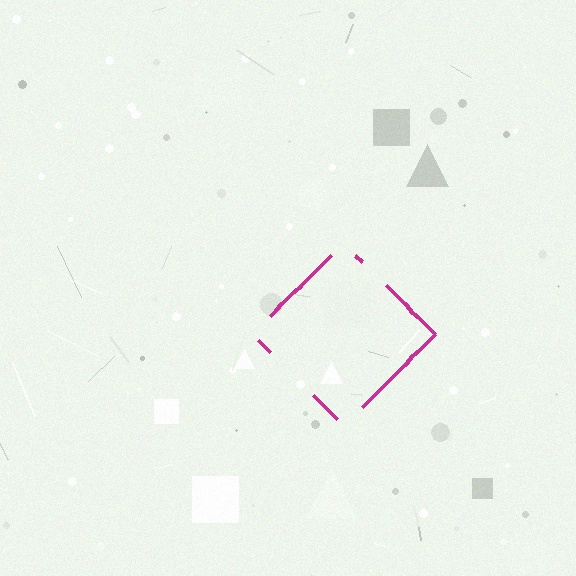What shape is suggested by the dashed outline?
The dashed outline suggests a diamond.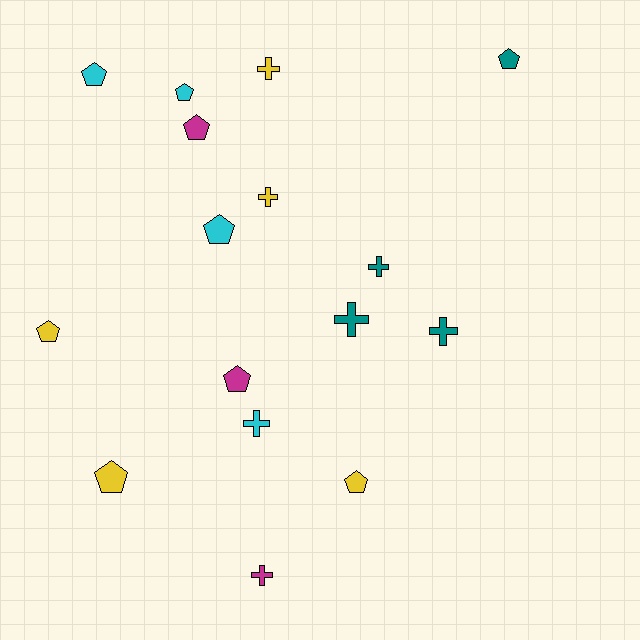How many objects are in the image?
There are 16 objects.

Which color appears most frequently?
Yellow, with 5 objects.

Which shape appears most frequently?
Pentagon, with 9 objects.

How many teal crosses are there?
There are 3 teal crosses.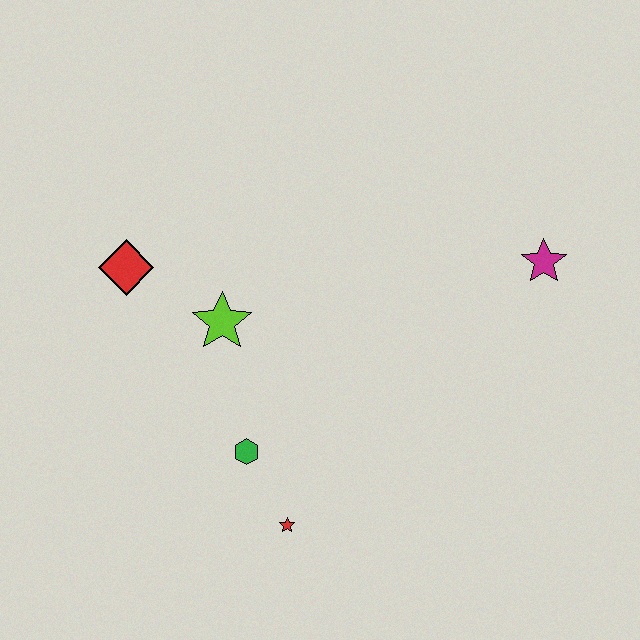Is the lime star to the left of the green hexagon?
Yes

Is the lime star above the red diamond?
No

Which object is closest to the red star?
The green hexagon is closest to the red star.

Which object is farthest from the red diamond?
The magenta star is farthest from the red diamond.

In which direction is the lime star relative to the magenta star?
The lime star is to the left of the magenta star.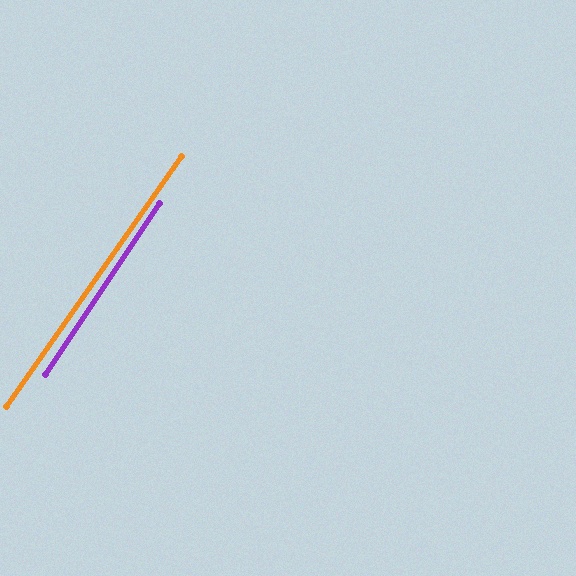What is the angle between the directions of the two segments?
Approximately 1 degree.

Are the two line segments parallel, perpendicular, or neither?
Parallel — their directions differ by only 1.1°.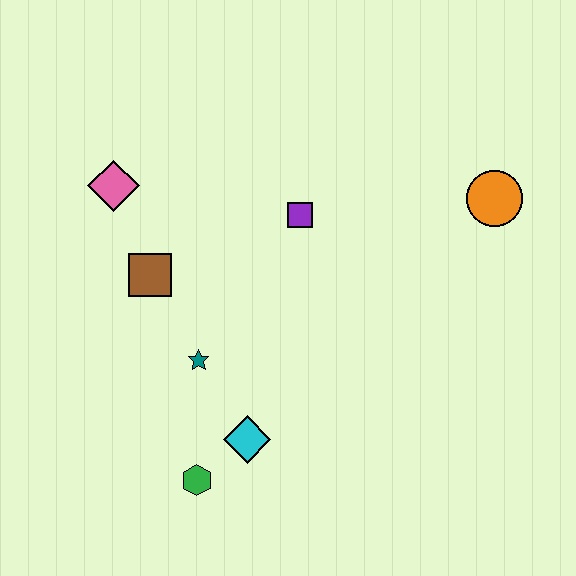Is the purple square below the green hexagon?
No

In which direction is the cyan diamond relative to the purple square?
The cyan diamond is below the purple square.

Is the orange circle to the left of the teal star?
No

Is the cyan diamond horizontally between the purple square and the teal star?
Yes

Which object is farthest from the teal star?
The orange circle is farthest from the teal star.